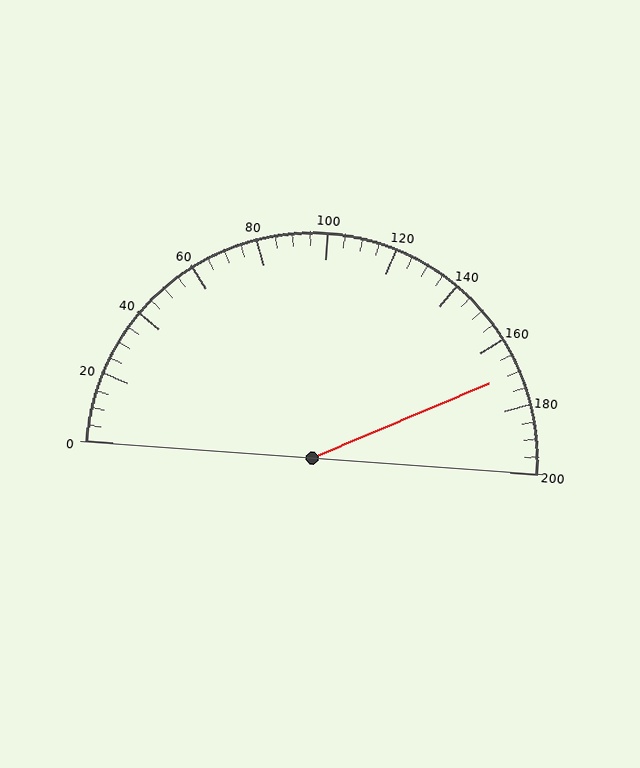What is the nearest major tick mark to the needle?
The nearest major tick mark is 160.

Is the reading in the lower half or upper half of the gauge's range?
The reading is in the upper half of the range (0 to 200).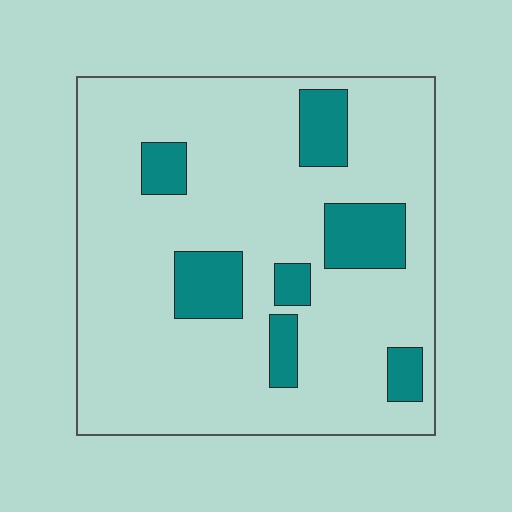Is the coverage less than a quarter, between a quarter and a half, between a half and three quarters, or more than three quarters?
Less than a quarter.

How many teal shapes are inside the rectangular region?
7.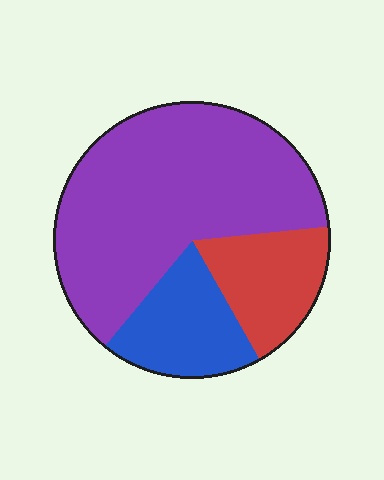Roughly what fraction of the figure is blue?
Blue covers 19% of the figure.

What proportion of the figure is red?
Red covers around 20% of the figure.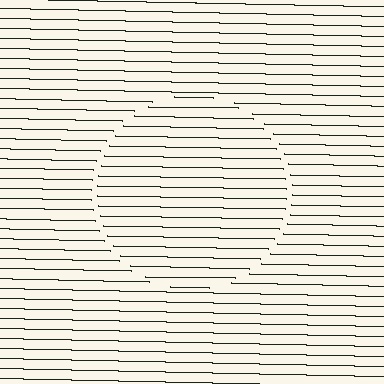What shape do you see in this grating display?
An illusory circle. The interior of the shape contains the same grating, shifted by half a period — the contour is defined by the phase discontinuity where line-ends from the inner and outer gratings abut.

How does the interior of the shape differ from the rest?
The interior of the shape contains the same grating, shifted by half a period — the contour is defined by the phase discontinuity where line-ends from the inner and outer gratings abut.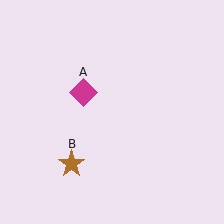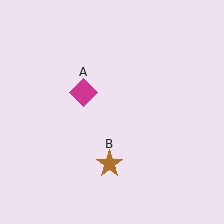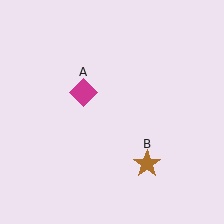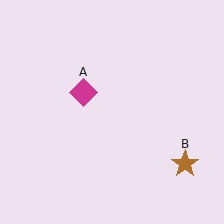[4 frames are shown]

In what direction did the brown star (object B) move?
The brown star (object B) moved right.